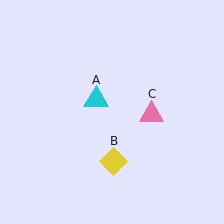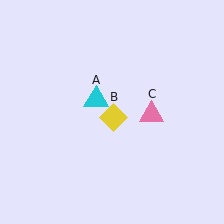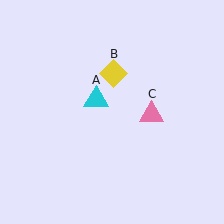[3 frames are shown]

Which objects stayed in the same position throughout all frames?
Cyan triangle (object A) and pink triangle (object C) remained stationary.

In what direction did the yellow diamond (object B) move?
The yellow diamond (object B) moved up.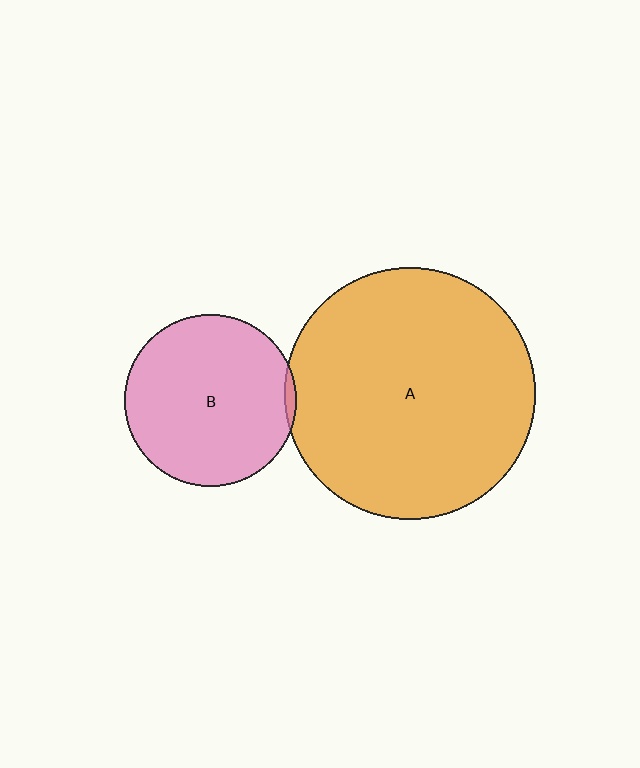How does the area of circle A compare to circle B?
Approximately 2.1 times.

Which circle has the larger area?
Circle A (orange).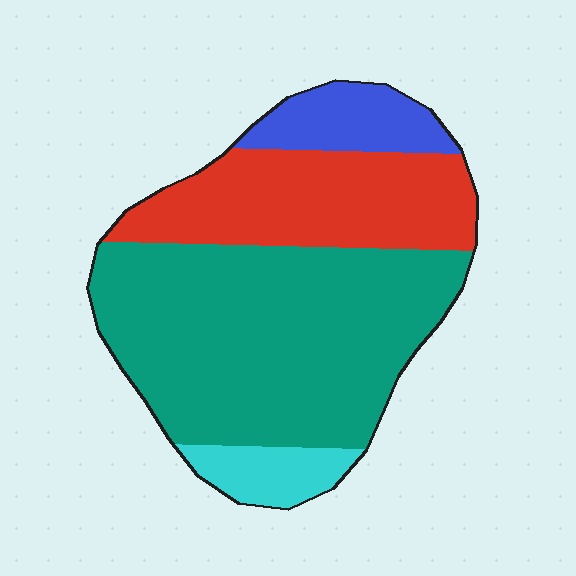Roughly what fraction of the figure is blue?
Blue covers about 10% of the figure.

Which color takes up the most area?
Teal, at roughly 55%.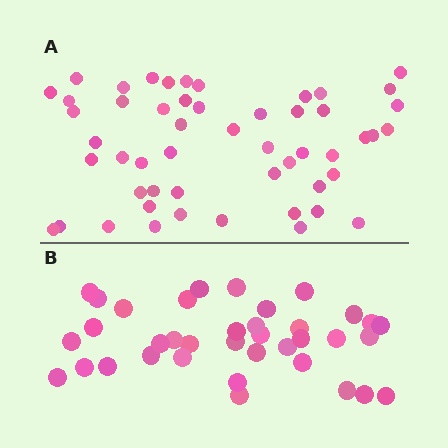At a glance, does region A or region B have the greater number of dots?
Region A (the top region) has more dots.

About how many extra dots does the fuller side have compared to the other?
Region A has approximately 15 more dots than region B.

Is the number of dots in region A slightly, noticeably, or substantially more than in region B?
Region A has noticeably more, but not dramatically so. The ratio is roughly 1.4 to 1.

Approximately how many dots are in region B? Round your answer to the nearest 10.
About 40 dots. (The exact count is 37, which rounds to 40.)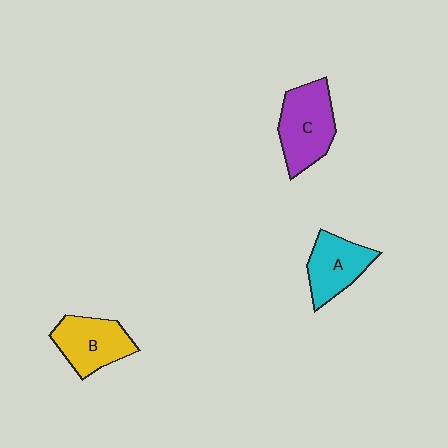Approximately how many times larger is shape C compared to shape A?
Approximately 1.3 times.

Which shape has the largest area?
Shape C (purple).